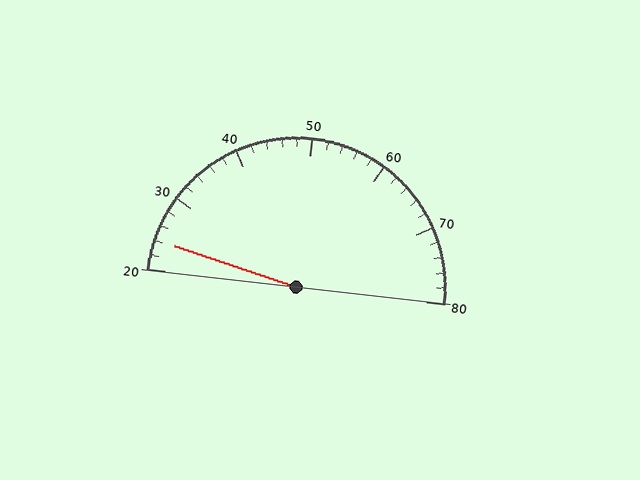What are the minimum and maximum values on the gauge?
The gauge ranges from 20 to 80.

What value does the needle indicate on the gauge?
The needle indicates approximately 24.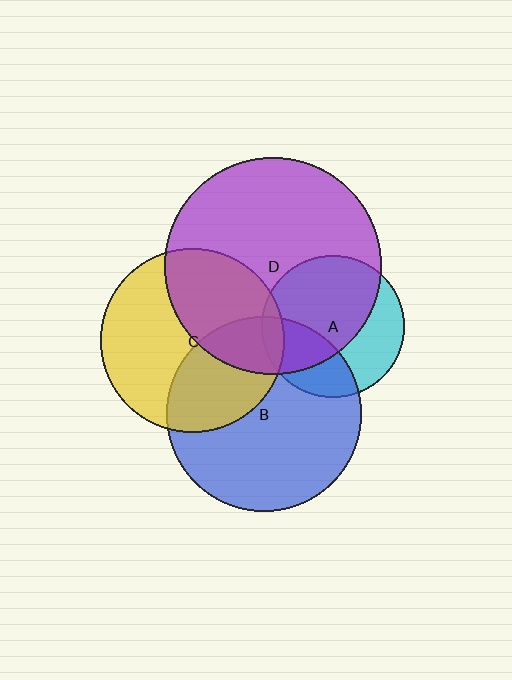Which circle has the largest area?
Circle D (purple).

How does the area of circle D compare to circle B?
Approximately 1.2 times.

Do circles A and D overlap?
Yes.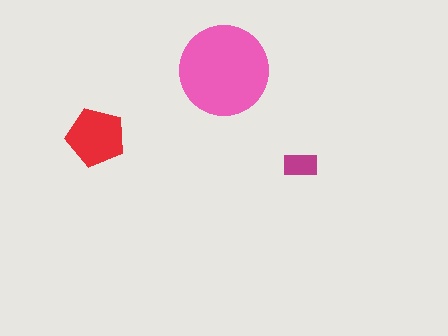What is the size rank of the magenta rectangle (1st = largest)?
3rd.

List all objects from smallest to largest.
The magenta rectangle, the red pentagon, the pink circle.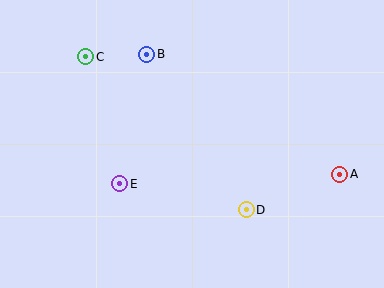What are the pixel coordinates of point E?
Point E is at (120, 184).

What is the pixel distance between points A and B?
The distance between A and B is 227 pixels.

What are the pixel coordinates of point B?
Point B is at (147, 54).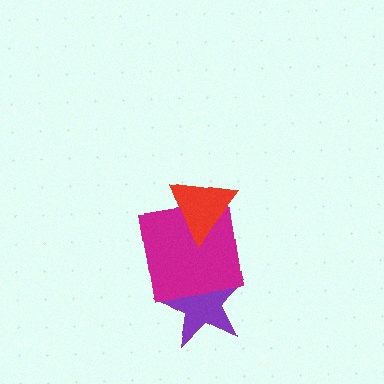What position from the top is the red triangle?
The red triangle is 1st from the top.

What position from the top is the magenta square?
The magenta square is 2nd from the top.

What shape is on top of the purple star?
The magenta square is on top of the purple star.